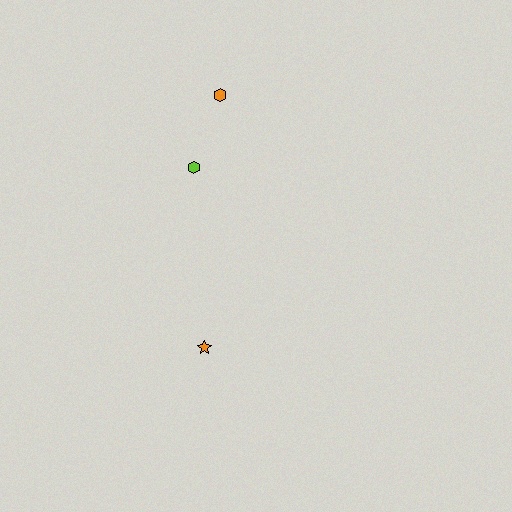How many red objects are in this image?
There are no red objects.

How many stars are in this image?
There is 1 star.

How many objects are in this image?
There are 3 objects.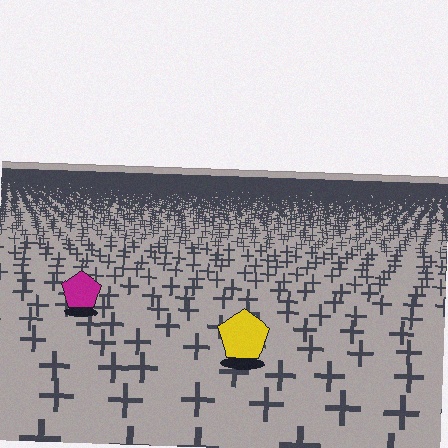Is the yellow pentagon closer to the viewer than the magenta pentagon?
Yes. The yellow pentagon is closer — you can tell from the texture gradient: the ground texture is coarser near it.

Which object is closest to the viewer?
The yellow pentagon is closest. The texture marks near it are larger and more spread out.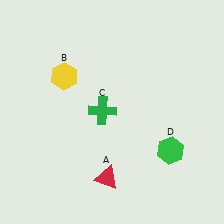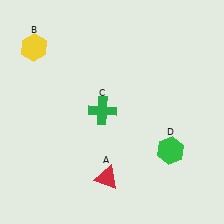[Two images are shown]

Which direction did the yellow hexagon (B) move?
The yellow hexagon (B) moved left.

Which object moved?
The yellow hexagon (B) moved left.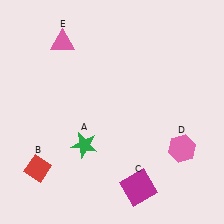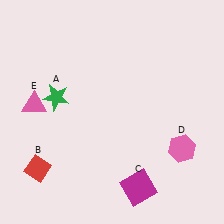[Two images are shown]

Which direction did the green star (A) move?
The green star (A) moved up.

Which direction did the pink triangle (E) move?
The pink triangle (E) moved down.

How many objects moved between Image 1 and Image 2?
2 objects moved between the two images.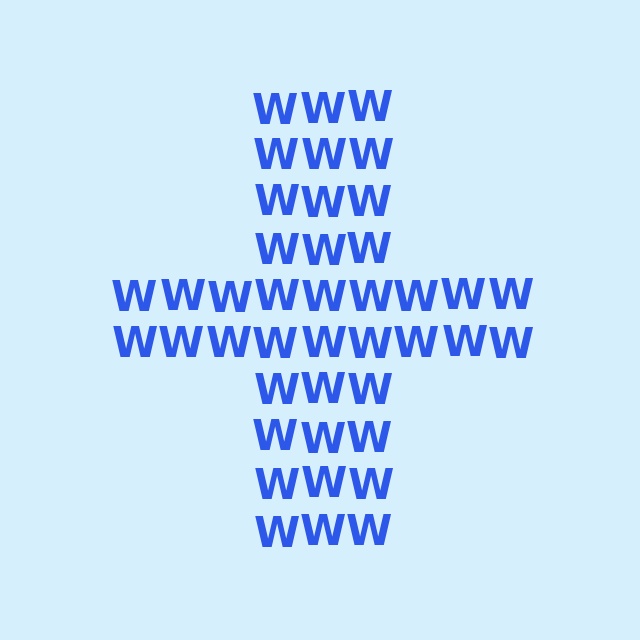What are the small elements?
The small elements are letter W's.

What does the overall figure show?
The overall figure shows a cross.